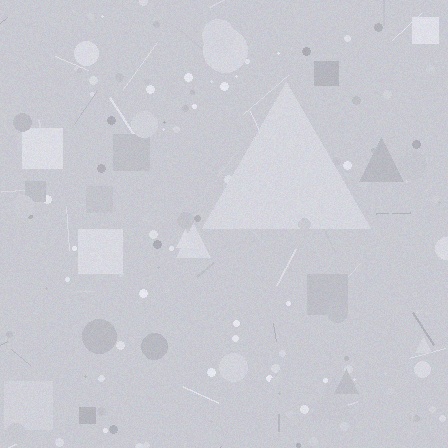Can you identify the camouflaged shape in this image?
The camouflaged shape is a triangle.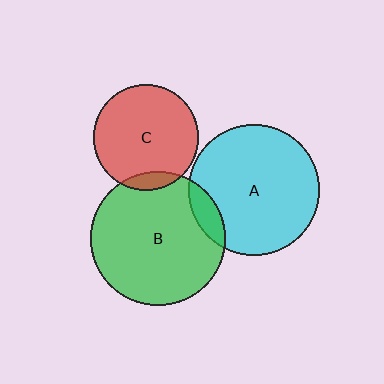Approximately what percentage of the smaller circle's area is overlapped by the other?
Approximately 10%.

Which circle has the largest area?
Circle B (green).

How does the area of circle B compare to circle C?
Approximately 1.6 times.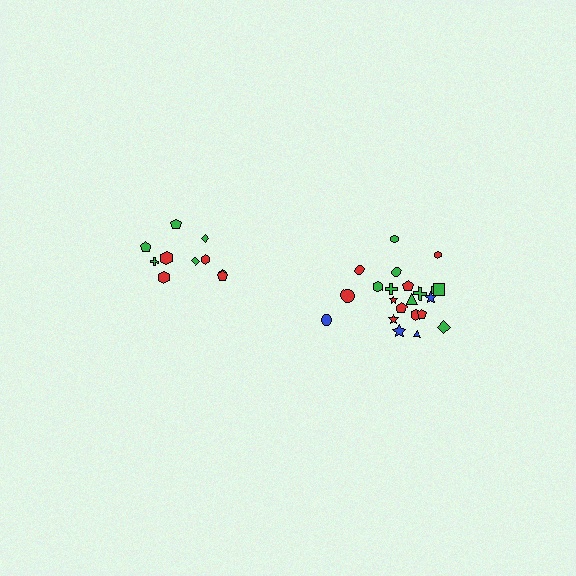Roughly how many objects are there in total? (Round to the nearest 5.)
Roughly 30 objects in total.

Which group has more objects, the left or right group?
The right group.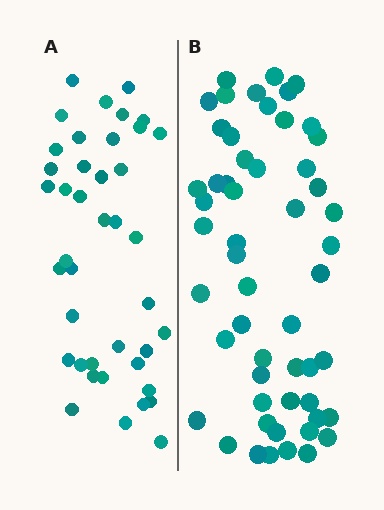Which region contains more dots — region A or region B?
Region B (the right region) has more dots.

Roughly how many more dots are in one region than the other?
Region B has approximately 15 more dots than region A.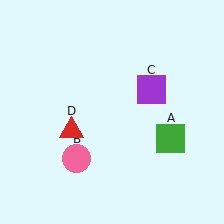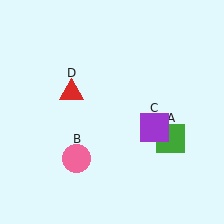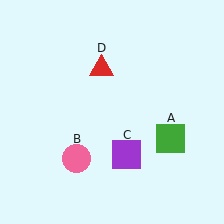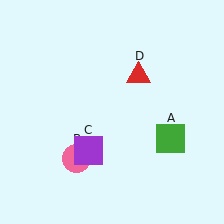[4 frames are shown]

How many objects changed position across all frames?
2 objects changed position: purple square (object C), red triangle (object D).